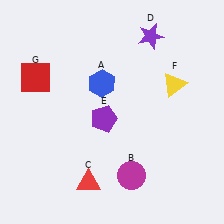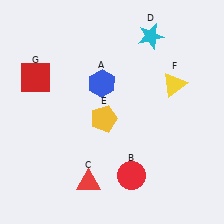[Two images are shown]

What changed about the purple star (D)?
In Image 1, D is purple. In Image 2, it changed to cyan.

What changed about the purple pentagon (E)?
In Image 1, E is purple. In Image 2, it changed to yellow.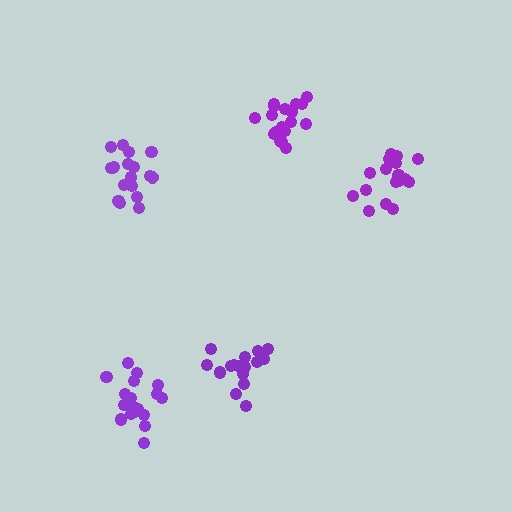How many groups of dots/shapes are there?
There are 5 groups.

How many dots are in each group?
Group 1: 17 dots, Group 2: 20 dots, Group 3: 19 dots, Group 4: 18 dots, Group 5: 20 dots (94 total).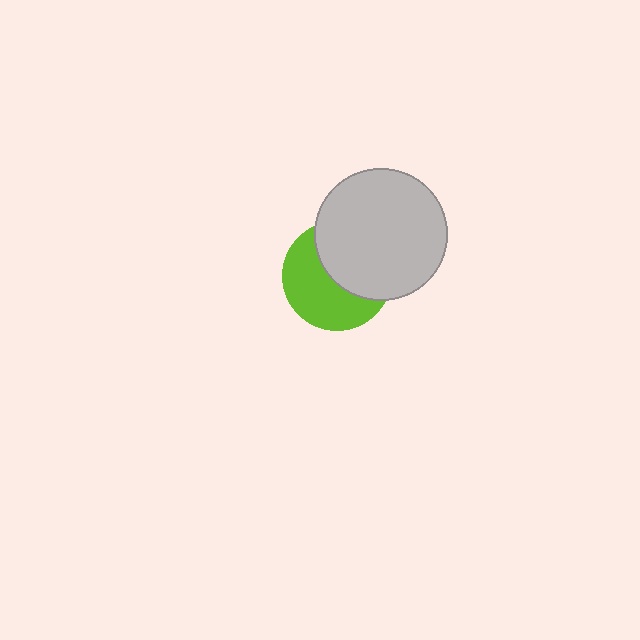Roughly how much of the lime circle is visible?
About half of it is visible (roughly 52%).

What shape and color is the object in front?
The object in front is a light gray circle.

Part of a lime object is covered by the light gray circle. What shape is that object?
It is a circle.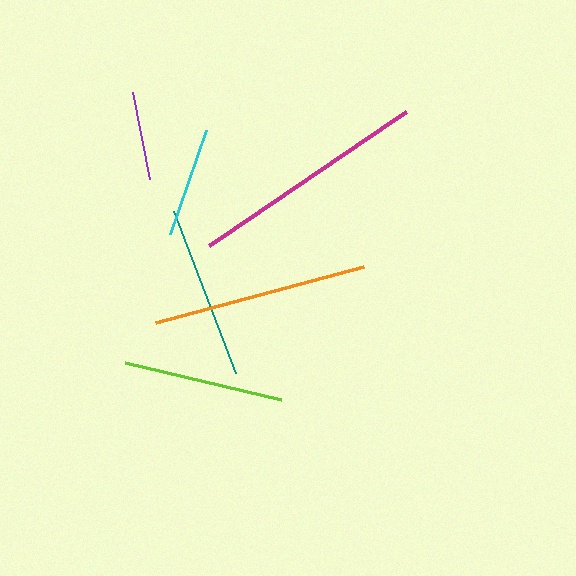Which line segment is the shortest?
The purple line is the shortest at approximately 88 pixels.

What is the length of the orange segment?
The orange segment is approximately 215 pixels long.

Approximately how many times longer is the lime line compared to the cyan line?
The lime line is approximately 1.5 times the length of the cyan line.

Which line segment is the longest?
The magenta line is the longest at approximately 238 pixels.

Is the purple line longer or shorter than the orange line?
The orange line is longer than the purple line.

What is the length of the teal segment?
The teal segment is approximately 173 pixels long.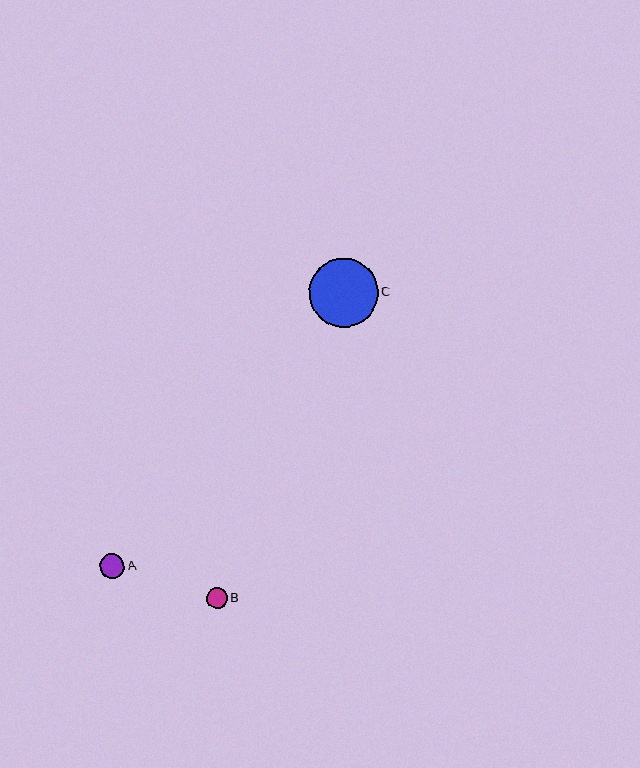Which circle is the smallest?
Circle B is the smallest with a size of approximately 21 pixels.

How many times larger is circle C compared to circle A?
Circle C is approximately 2.9 times the size of circle A.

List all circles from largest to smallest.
From largest to smallest: C, A, B.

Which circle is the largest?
Circle C is the largest with a size of approximately 69 pixels.